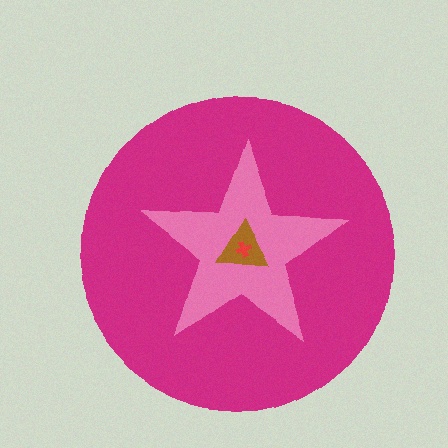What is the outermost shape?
The magenta circle.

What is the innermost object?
The red cross.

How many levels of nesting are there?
4.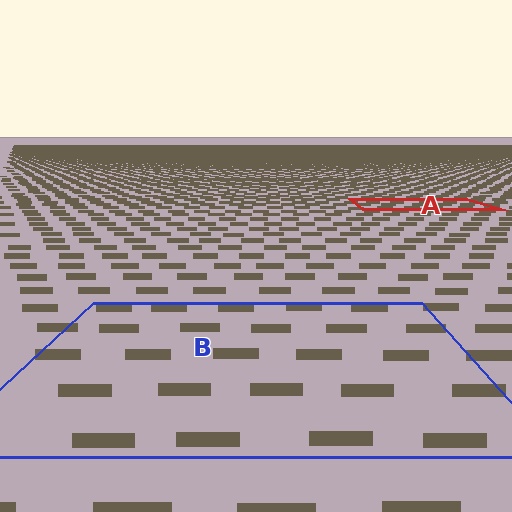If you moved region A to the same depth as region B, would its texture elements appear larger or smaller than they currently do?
They would appear larger. At a closer depth, the same texture elements are projected at a bigger on-screen size.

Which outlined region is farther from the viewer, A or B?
Region A is farther from the viewer — the texture elements inside it appear smaller and more densely packed.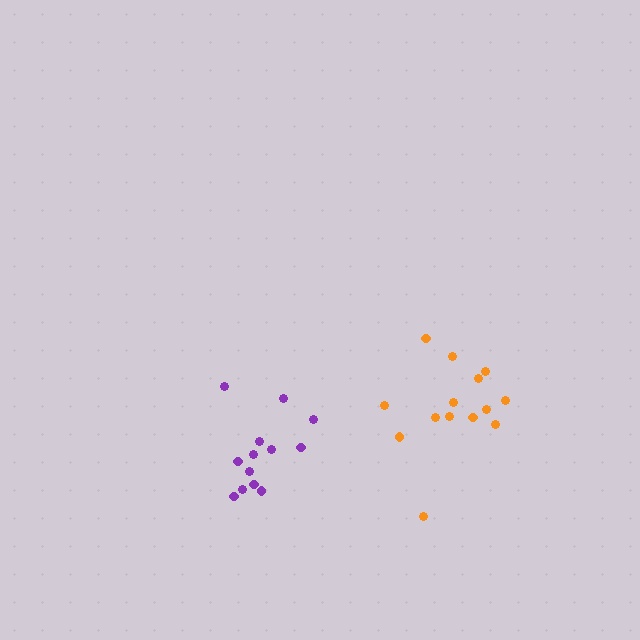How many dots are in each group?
Group 1: 13 dots, Group 2: 14 dots (27 total).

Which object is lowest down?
The purple cluster is bottommost.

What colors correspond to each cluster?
The clusters are colored: purple, orange.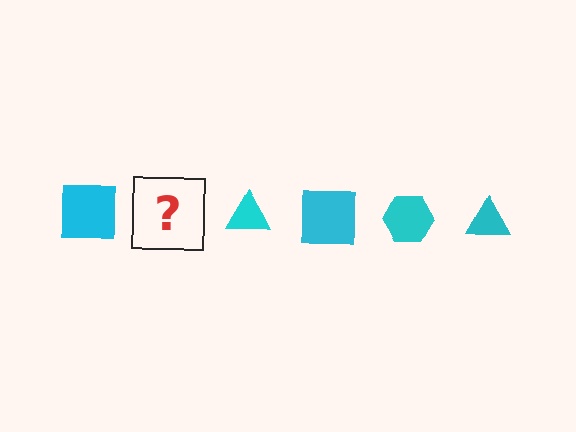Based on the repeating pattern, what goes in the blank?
The blank should be a cyan hexagon.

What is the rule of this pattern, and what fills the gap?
The rule is that the pattern cycles through square, hexagon, triangle shapes in cyan. The gap should be filled with a cyan hexagon.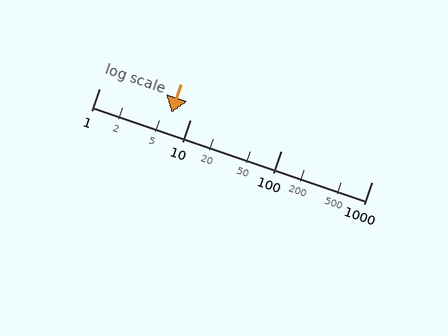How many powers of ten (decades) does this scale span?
The scale spans 3 decades, from 1 to 1000.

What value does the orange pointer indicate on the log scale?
The pointer indicates approximately 6.2.